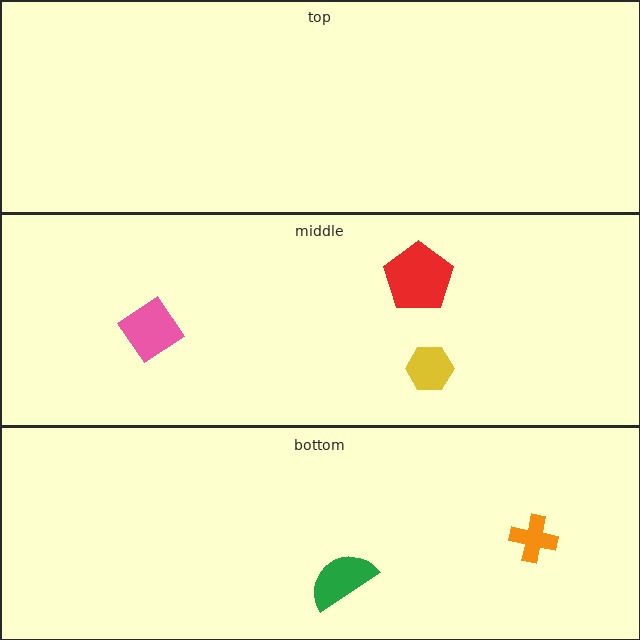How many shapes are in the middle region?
3.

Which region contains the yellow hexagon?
The middle region.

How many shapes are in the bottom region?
2.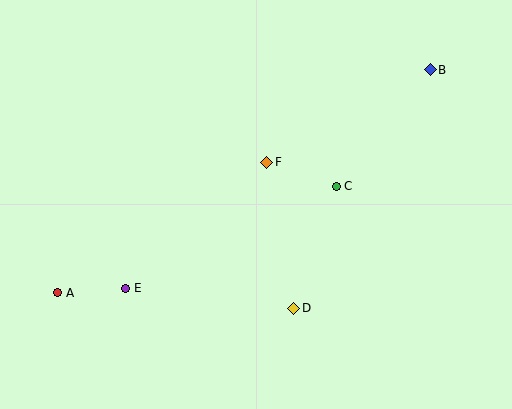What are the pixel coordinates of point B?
Point B is at (430, 70).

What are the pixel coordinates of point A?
Point A is at (58, 293).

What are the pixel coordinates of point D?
Point D is at (294, 308).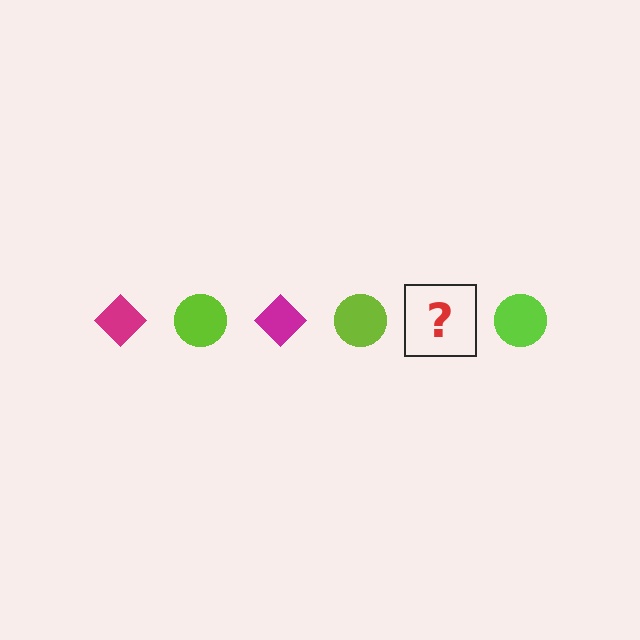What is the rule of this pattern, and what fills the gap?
The rule is that the pattern alternates between magenta diamond and lime circle. The gap should be filled with a magenta diamond.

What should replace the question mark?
The question mark should be replaced with a magenta diamond.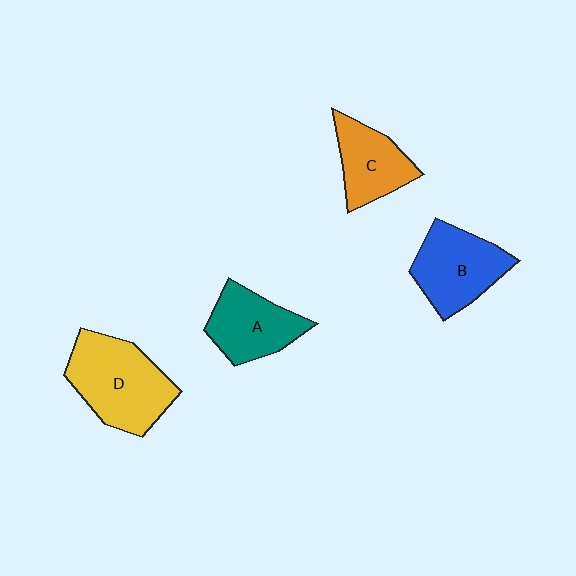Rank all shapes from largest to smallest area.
From largest to smallest: D (yellow), B (blue), A (teal), C (orange).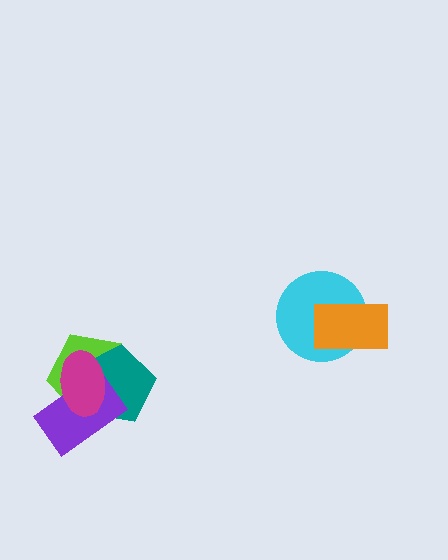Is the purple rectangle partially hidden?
Yes, it is partially covered by another shape.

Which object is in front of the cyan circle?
The orange rectangle is in front of the cyan circle.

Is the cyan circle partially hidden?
Yes, it is partially covered by another shape.